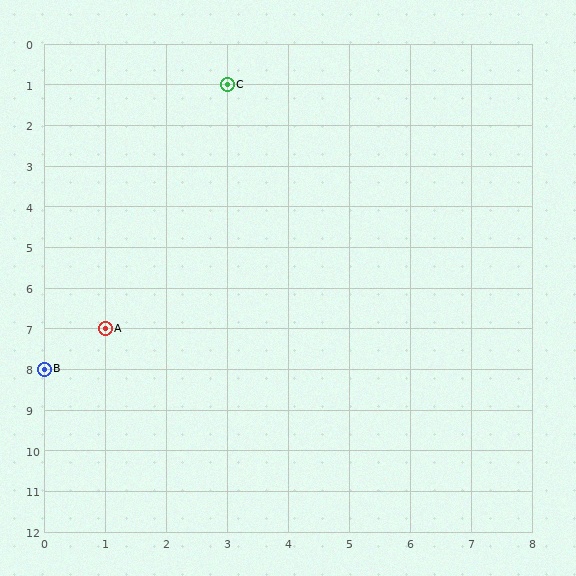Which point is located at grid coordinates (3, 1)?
Point C is at (3, 1).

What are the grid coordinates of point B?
Point B is at grid coordinates (0, 8).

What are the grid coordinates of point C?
Point C is at grid coordinates (3, 1).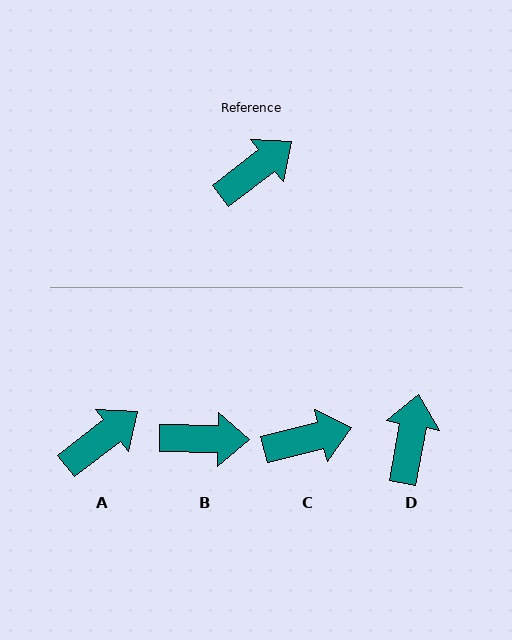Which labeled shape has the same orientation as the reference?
A.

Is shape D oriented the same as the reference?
No, it is off by about 42 degrees.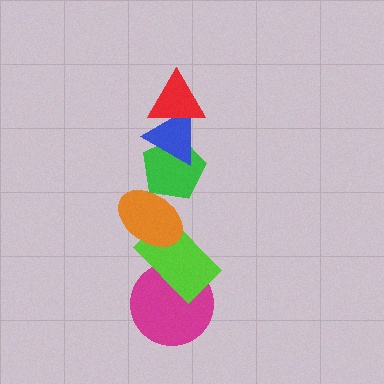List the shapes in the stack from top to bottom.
From top to bottom: the red triangle, the blue triangle, the green pentagon, the orange ellipse, the lime rectangle, the magenta circle.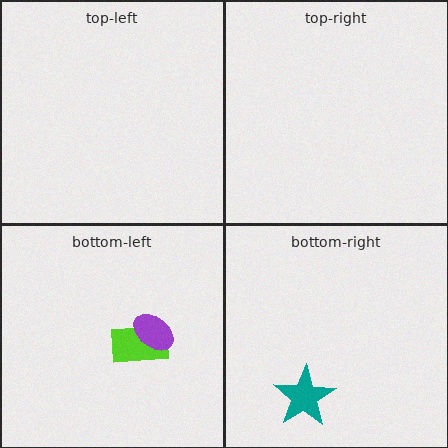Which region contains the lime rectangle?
The bottom-left region.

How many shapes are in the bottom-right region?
1.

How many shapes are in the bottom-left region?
2.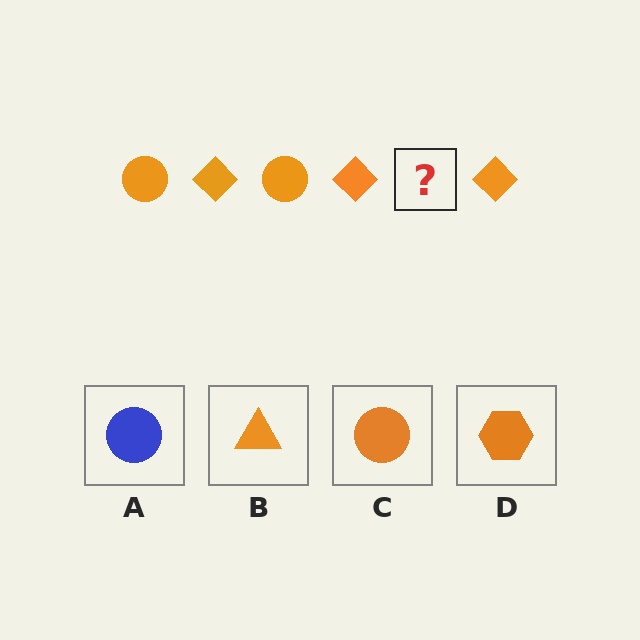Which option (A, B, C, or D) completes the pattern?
C.